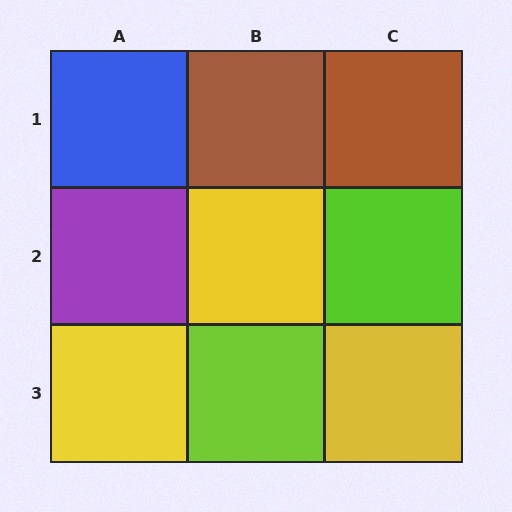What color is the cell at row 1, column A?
Blue.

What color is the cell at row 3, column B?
Lime.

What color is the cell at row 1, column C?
Brown.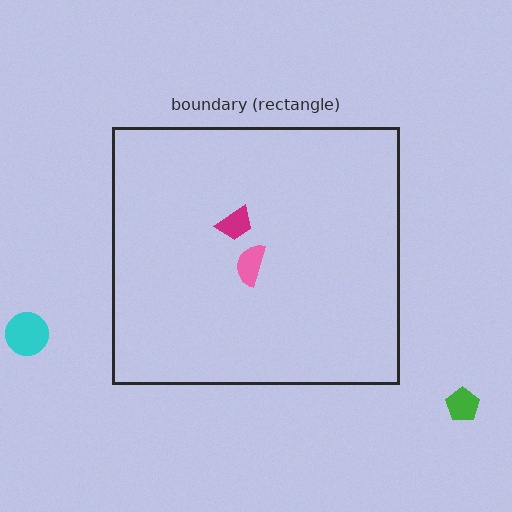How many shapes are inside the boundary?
2 inside, 2 outside.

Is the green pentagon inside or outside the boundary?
Outside.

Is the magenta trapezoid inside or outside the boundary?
Inside.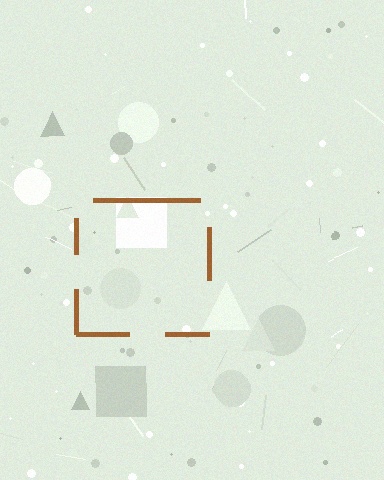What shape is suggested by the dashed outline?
The dashed outline suggests a square.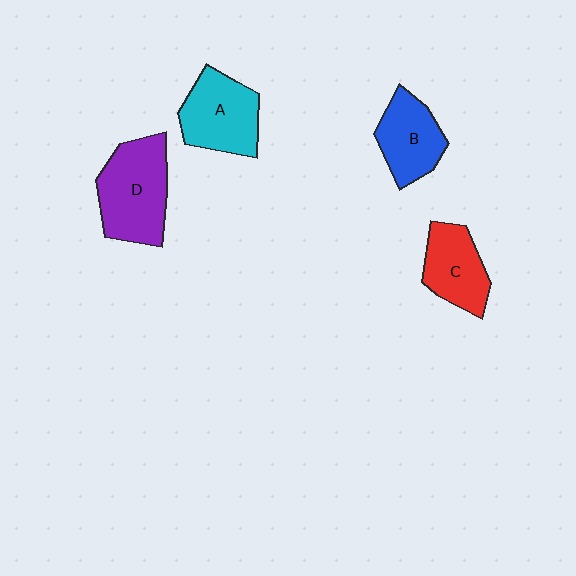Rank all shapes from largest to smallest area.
From largest to smallest: D (purple), A (cyan), B (blue), C (red).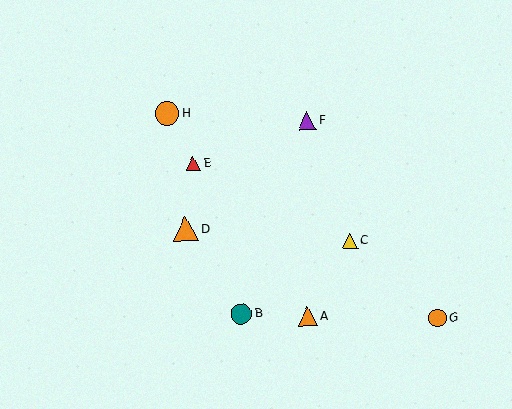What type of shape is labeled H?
Shape H is an orange circle.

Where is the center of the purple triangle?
The center of the purple triangle is at (307, 121).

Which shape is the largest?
The orange triangle (labeled D) is the largest.